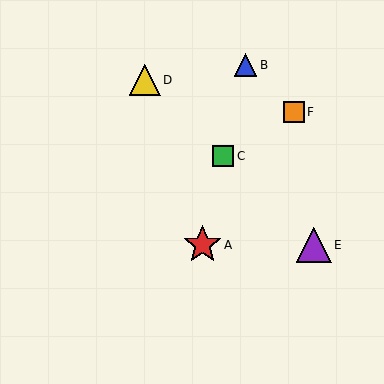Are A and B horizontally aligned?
No, A is at y≈245 and B is at y≈65.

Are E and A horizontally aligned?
Yes, both are at y≈245.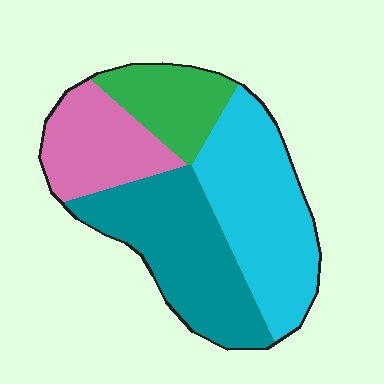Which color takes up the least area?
Green, at roughly 15%.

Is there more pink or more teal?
Teal.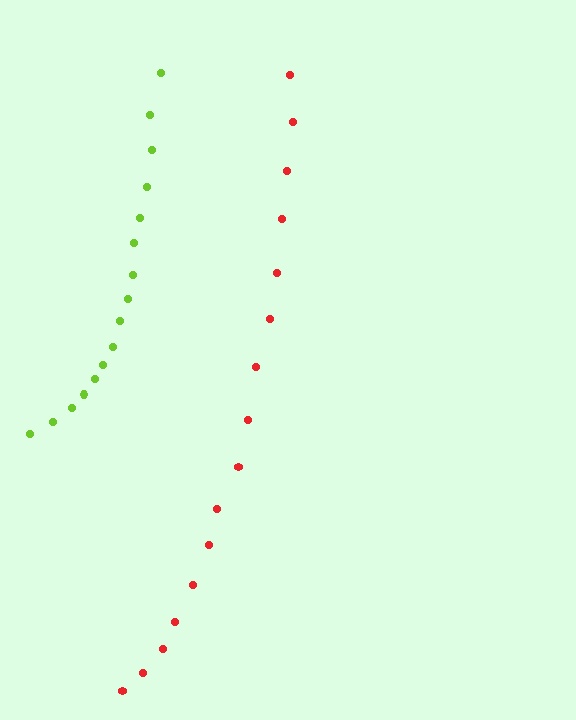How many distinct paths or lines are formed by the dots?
There are 2 distinct paths.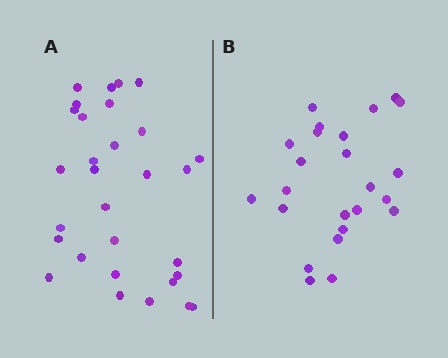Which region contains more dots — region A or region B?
Region A (the left region) has more dots.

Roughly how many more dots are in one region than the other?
Region A has about 6 more dots than region B.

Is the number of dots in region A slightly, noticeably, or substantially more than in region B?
Region A has noticeably more, but not dramatically so. The ratio is roughly 1.2 to 1.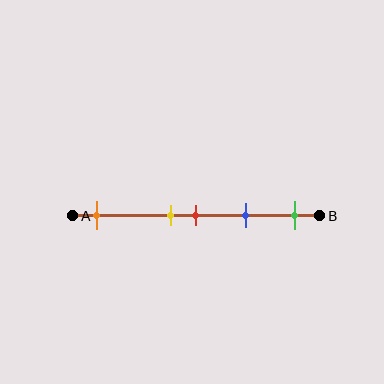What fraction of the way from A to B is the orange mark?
The orange mark is approximately 10% (0.1) of the way from A to B.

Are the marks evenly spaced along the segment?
No, the marks are not evenly spaced.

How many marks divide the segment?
There are 5 marks dividing the segment.